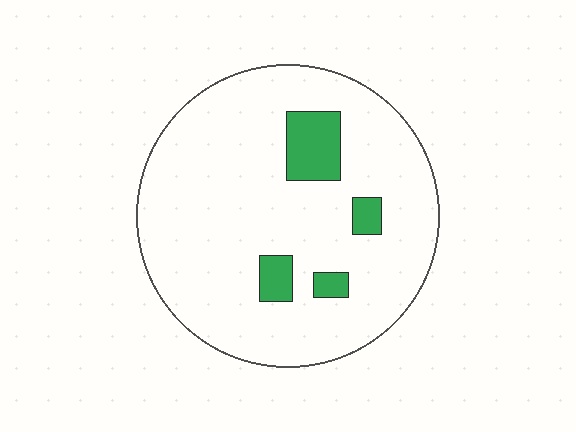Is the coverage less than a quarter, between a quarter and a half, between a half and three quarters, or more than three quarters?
Less than a quarter.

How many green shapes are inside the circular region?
4.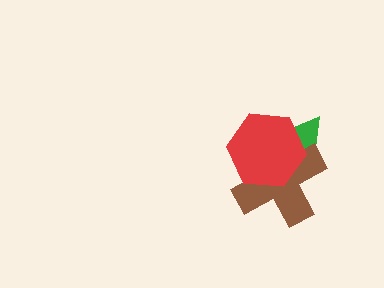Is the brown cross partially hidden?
Yes, it is partially covered by another shape.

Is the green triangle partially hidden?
Yes, it is partially covered by another shape.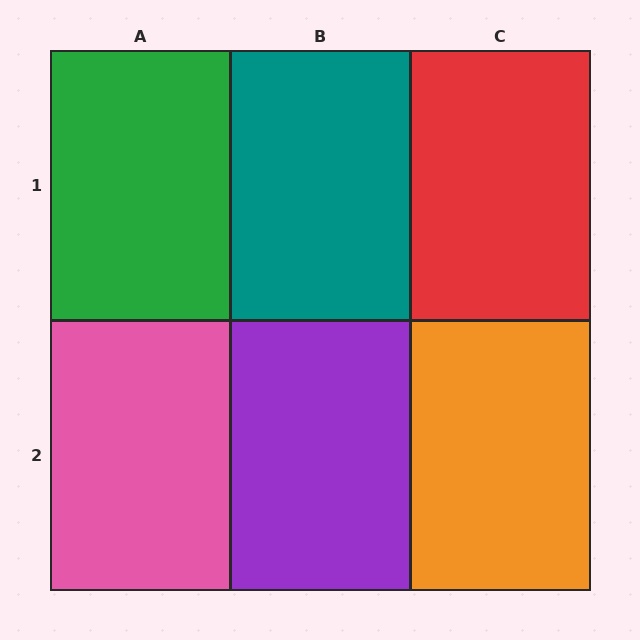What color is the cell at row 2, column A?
Pink.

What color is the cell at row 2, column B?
Purple.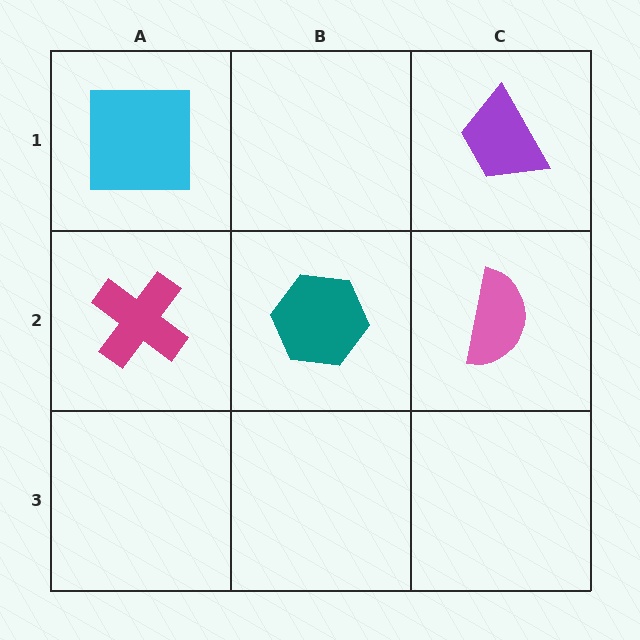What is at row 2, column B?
A teal hexagon.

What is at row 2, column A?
A magenta cross.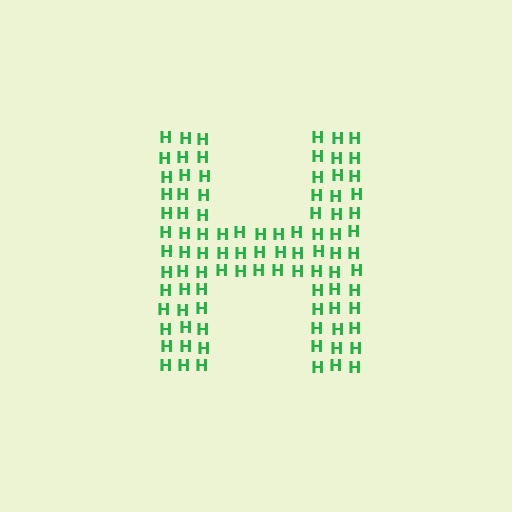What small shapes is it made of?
It is made of small letter H's.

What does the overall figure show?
The overall figure shows the letter H.